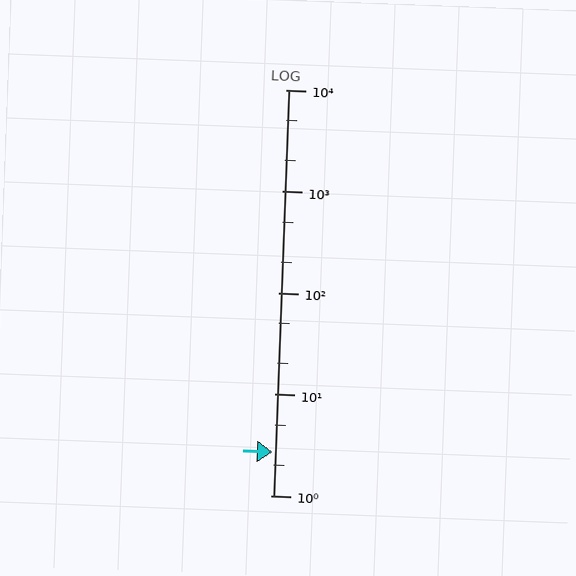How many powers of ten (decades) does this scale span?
The scale spans 4 decades, from 1 to 10000.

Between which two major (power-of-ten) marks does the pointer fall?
The pointer is between 1 and 10.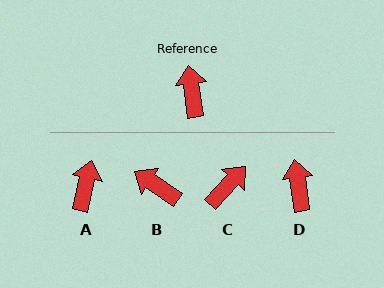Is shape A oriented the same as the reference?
No, it is off by about 21 degrees.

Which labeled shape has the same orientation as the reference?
D.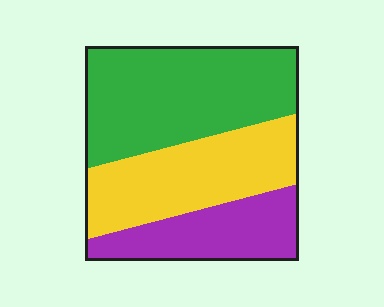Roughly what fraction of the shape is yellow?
Yellow takes up about one third (1/3) of the shape.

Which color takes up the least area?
Purple, at roughly 25%.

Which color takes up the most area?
Green, at roughly 45%.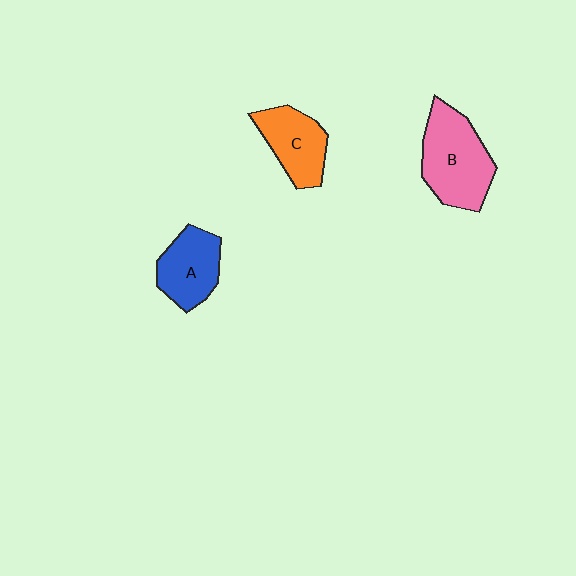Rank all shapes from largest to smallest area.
From largest to smallest: B (pink), C (orange), A (blue).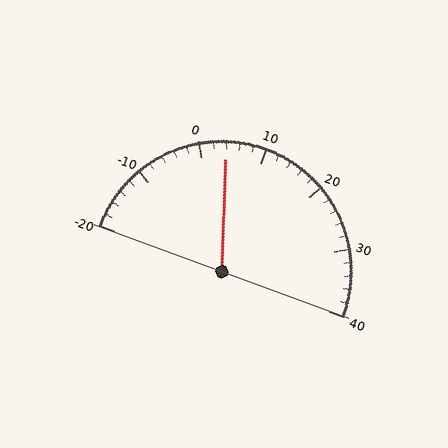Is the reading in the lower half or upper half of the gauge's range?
The reading is in the lower half of the range (-20 to 40).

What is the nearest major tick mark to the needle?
The nearest major tick mark is 0.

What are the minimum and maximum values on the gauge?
The gauge ranges from -20 to 40.